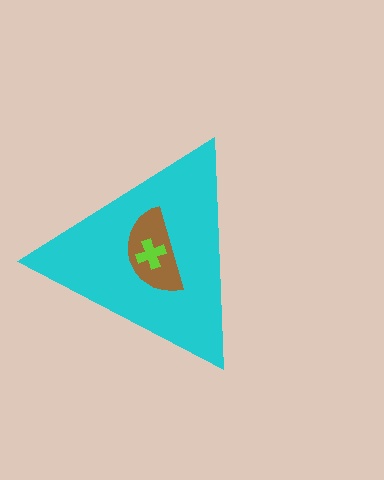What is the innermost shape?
The lime cross.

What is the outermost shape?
The cyan triangle.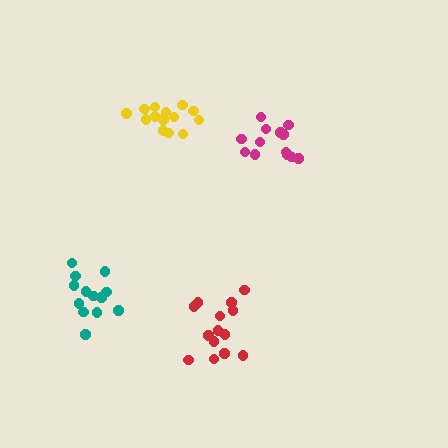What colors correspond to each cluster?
The clusters are colored: magenta, red, teal, yellow.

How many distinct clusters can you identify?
There are 4 distinct clusters.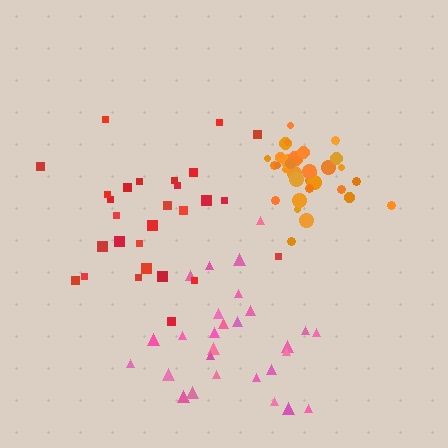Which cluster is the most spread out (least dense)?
Pink.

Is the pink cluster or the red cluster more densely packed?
Red.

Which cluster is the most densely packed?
Orange.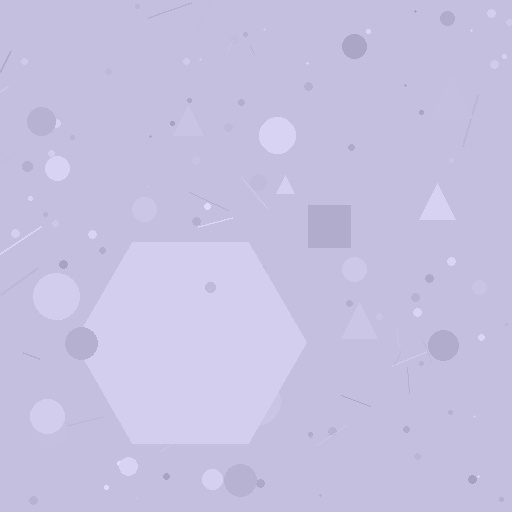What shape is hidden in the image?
A hexagon is hidden in the image.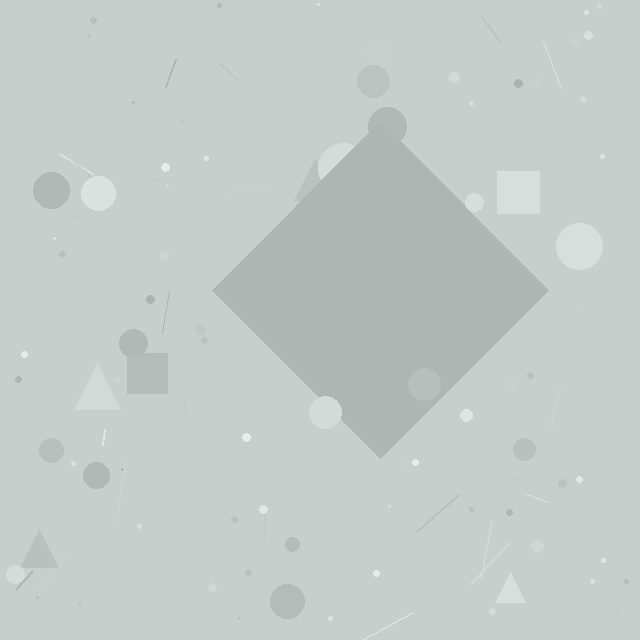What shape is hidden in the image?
A diamond is hidden in the image.